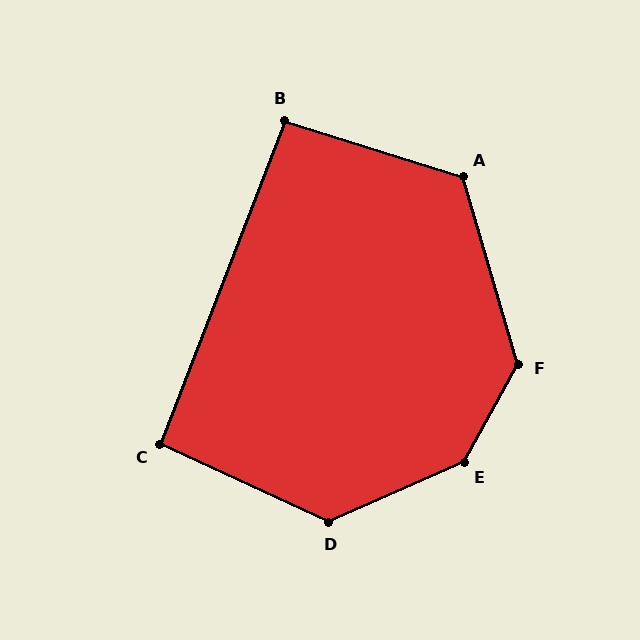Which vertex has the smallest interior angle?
B, at approximately 94 degrees.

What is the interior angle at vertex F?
Approximately 135 degrees (obtuse).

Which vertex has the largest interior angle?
E, at approximately 143 degrees.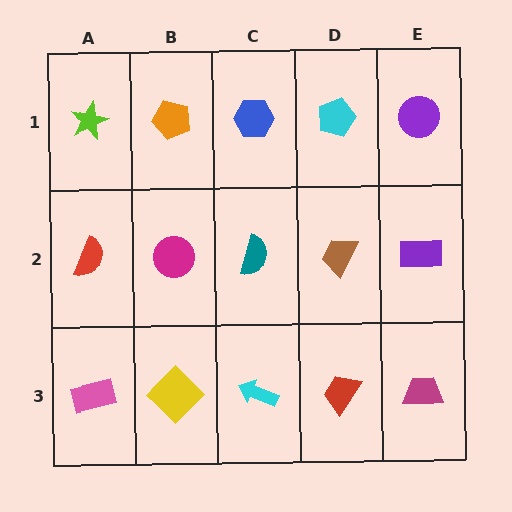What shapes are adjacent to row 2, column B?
An orange pentagon (row 1, column B), a yellow diamond (row 3, column B), a red semicircle (row 2, column A), a teal semicircle (row 2, column C).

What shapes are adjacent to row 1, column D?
A brown trapezoid (row 2, column D), a blue hexagon (row 1, column C), a purple circle (row 1, column E).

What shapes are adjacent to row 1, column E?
A purple rectangle (row 2, column E), a cyan pentagon (row 1, column D).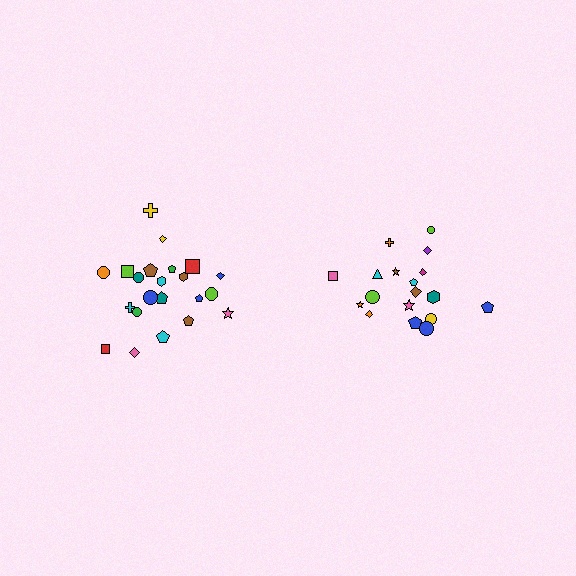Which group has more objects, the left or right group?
The left group.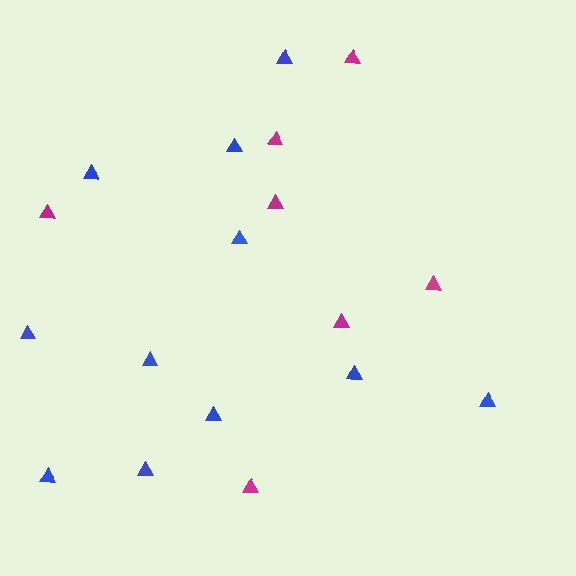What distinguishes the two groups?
There are 2 groups: one group of magenta triangles (7) and one group of blue triangles (11).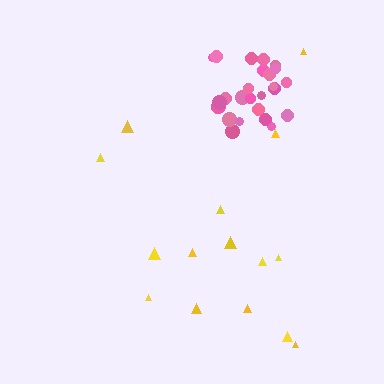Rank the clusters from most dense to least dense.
pink, yellow.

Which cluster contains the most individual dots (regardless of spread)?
Pink (27).